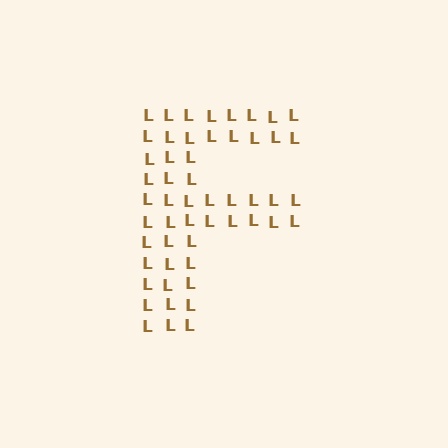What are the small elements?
The small elements are letter L's.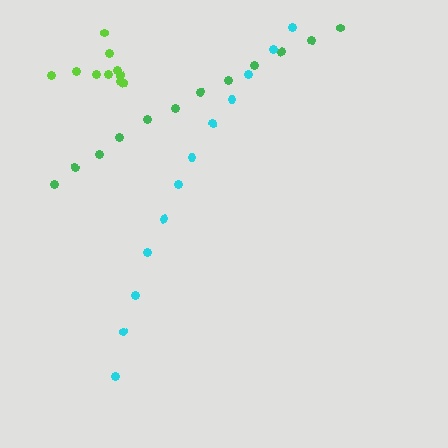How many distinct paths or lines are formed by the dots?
There are 3 distinct paths.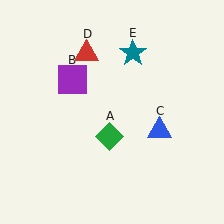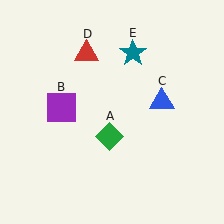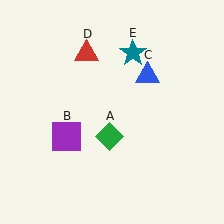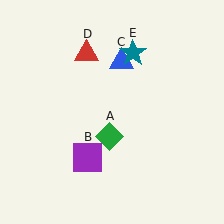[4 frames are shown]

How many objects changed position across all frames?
2 objects changed position: purple square (object B), blue triangle (object C).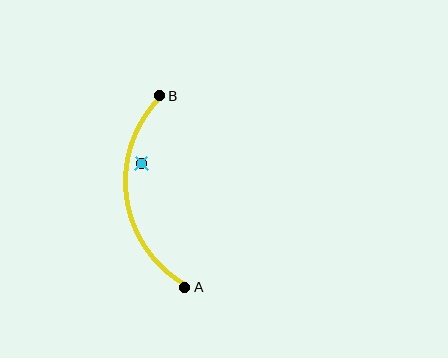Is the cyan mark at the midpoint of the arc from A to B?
No — the cyan mark does not lie on the arc at all. It sits slightly inside the curve.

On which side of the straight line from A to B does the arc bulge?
The arc bulges to the left of the straight line connecting A and B.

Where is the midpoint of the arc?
The arc midpoint is the point on the curve farthest from the straight line joining A and B. It sits to the left of that line.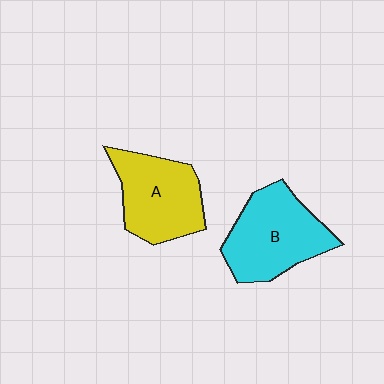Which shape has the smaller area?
Shape A (yellow).